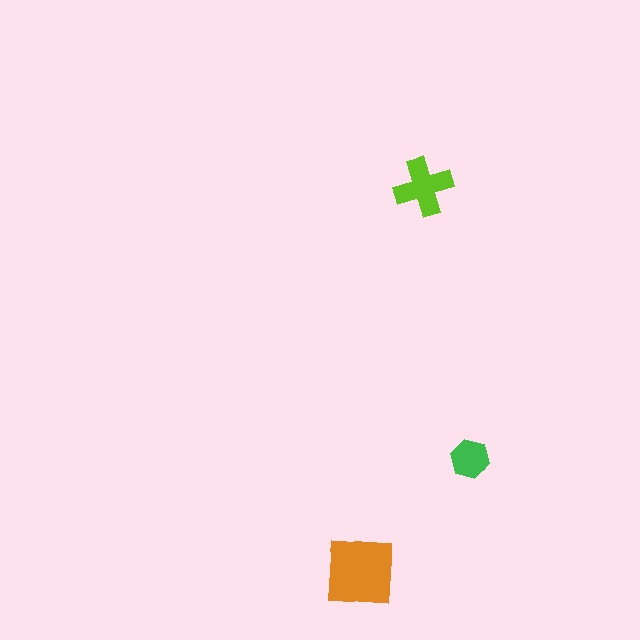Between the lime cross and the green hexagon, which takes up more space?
The lime cross.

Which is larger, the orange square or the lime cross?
The orange square.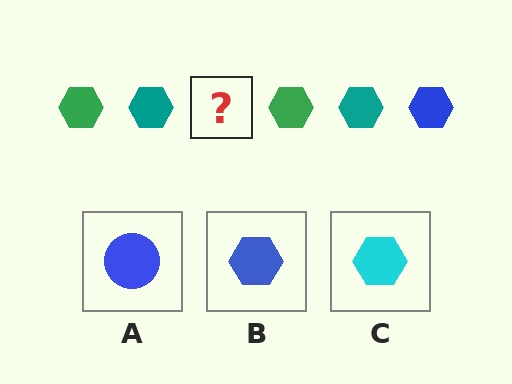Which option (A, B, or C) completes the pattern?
B.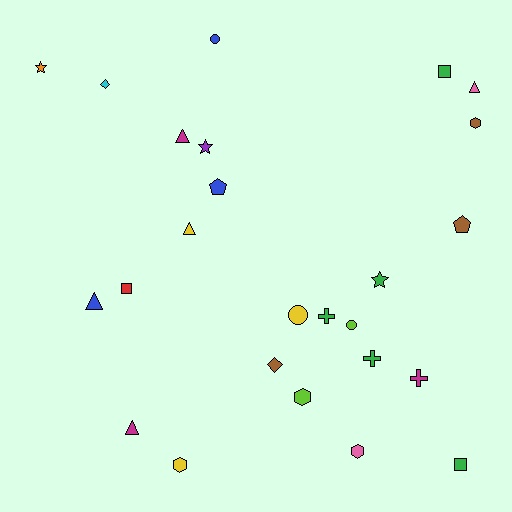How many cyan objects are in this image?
There is 1 cyan object.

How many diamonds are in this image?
There are 2 diamonds.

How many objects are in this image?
There are 25 objects.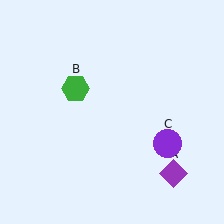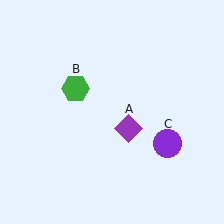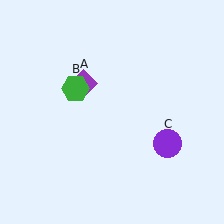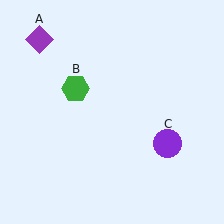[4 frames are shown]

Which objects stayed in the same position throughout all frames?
Green hexagon (object B) and purple circle (object C) remained stationary.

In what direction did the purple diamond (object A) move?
The purple diamond (object A) moved up and to the left.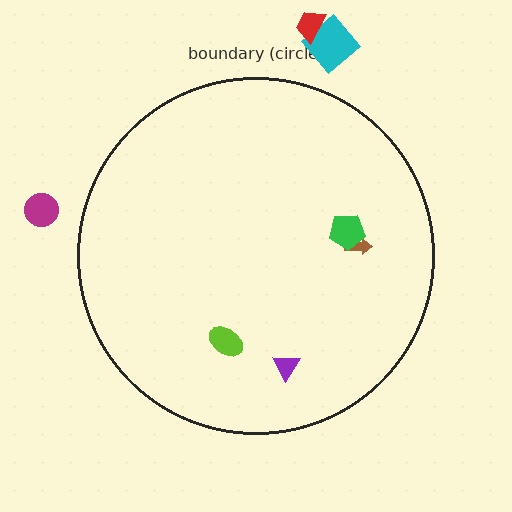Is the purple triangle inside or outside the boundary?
Inside.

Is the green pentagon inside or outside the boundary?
Inside.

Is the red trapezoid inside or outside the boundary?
Outside.